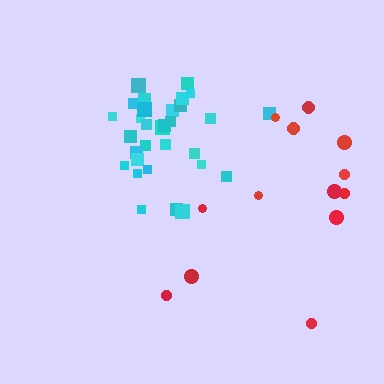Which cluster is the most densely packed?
Cyan.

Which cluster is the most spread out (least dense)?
Red.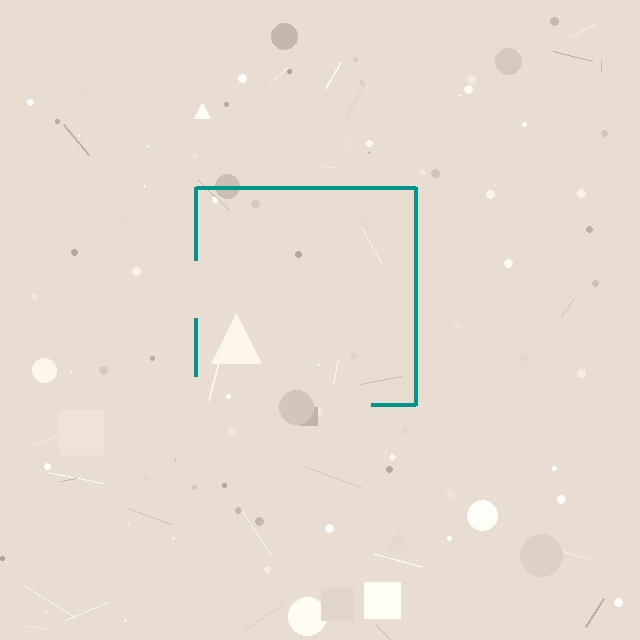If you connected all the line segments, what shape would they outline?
They would outline a square.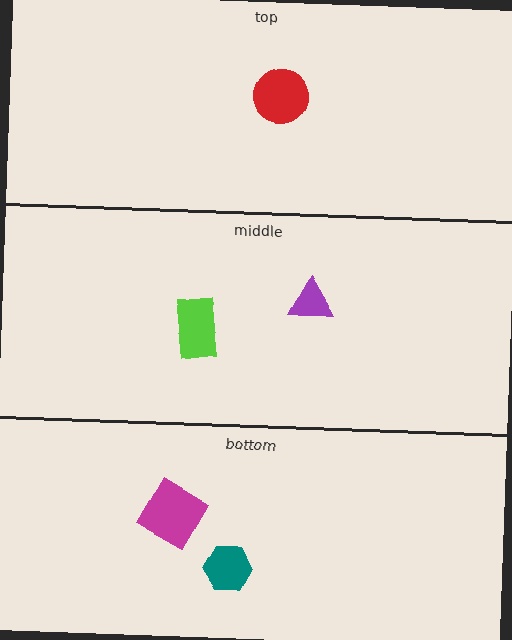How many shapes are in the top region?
1.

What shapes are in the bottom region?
The teal hexagon, the magenta diamond.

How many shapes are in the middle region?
2.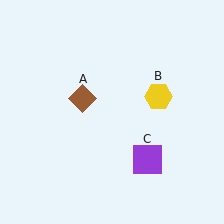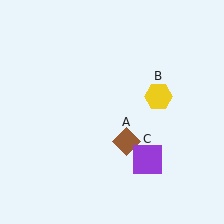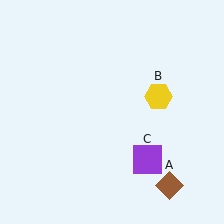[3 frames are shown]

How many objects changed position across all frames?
1 object changed position: brown diamond (object A).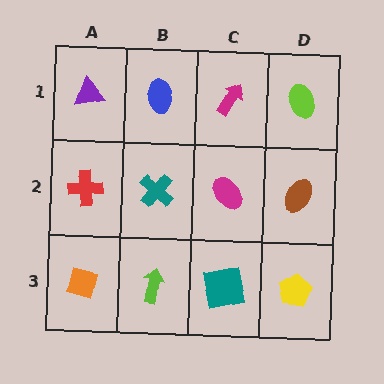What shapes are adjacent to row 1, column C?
A magenta ellipse (row 2, column C), a blue ellipse (row 1, column B), a lime ellipse (row 1, column D).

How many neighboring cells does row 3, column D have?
2.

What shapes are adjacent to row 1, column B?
A teal cross (row 2, column B), a purple triangle (row 1, column A), a magenta arrow (row 1, column C).